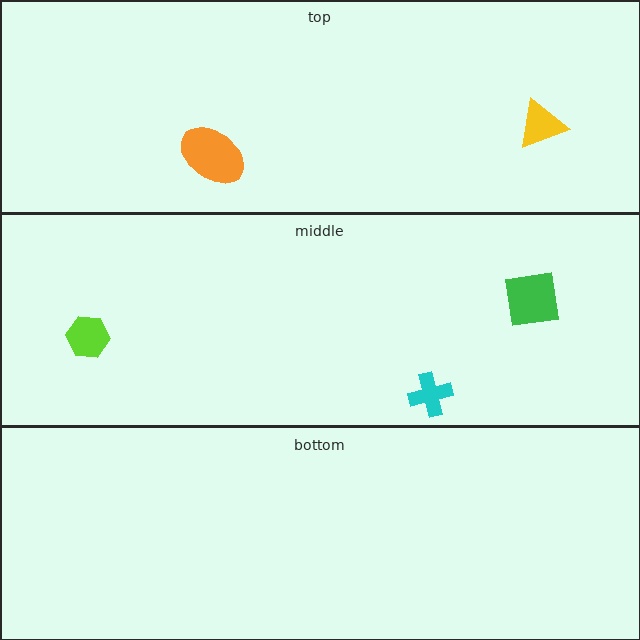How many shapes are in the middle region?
3.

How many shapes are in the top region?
2.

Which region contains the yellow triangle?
The top region.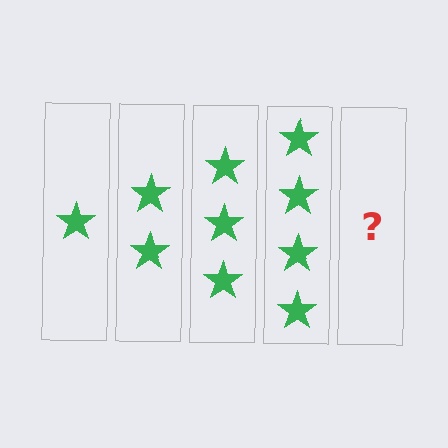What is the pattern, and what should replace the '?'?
The pattern is that each step adds one more star. The '?' should be 5 stars.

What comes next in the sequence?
The next element should be 5 stars.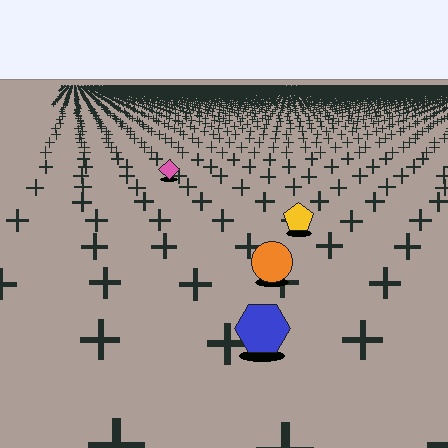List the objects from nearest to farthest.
From nearest to farthest: the blue hexagon, the orange circle, the yellow pentagon, the pink diamond.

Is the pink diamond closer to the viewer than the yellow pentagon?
No. The yellow pentagon is closer — you can tell from the texture gradient: the ground texture is coarser near it.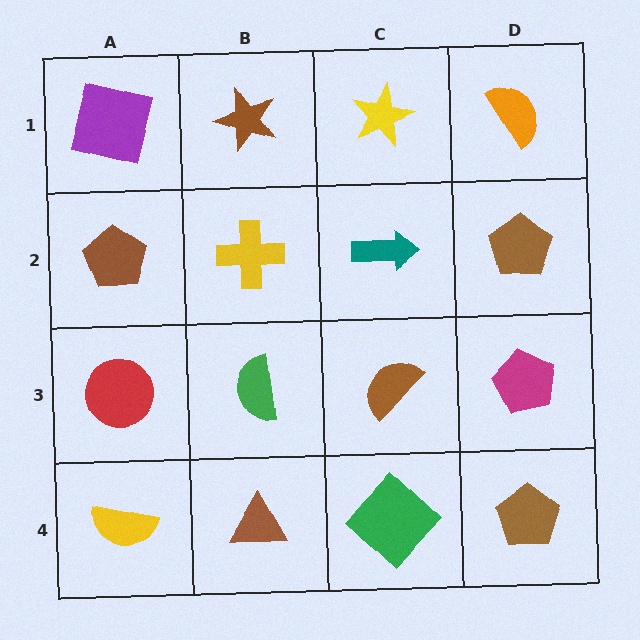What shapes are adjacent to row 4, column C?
A brown semicircle (row 3, column C), a brown triangle (row 4, column B), a brown pentagon (row 4, column D).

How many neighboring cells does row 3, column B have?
4.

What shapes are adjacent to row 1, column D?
A brown pentagon (row 2, column D), a yellow star (row 1, column C).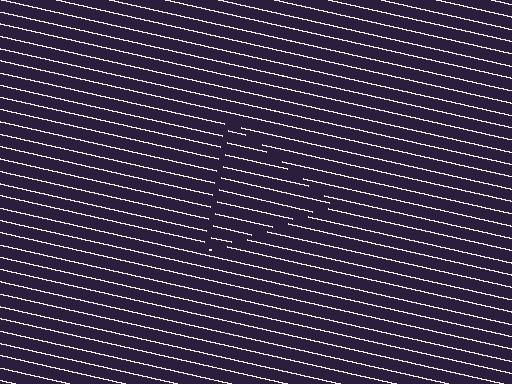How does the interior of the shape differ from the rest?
The interior of the shape contains the same grating, shifted by half a period — the contour is defined by the phase discontinuity where line-ends from the inner and outer gratings abut.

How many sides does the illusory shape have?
3 sides — the line-ends trace a triangle.